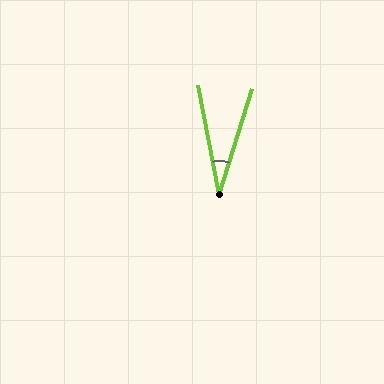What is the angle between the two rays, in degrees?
Approximately 28 degrees.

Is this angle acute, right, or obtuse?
It is acute.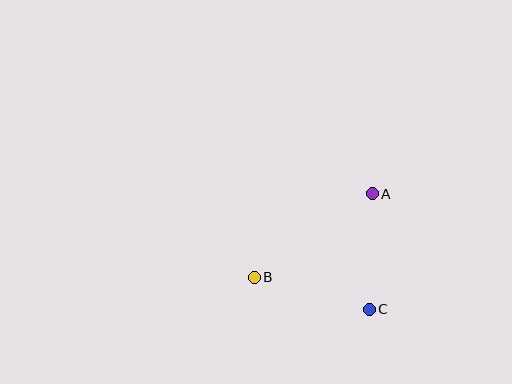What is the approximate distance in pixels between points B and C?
The distance between B and C is approximately 119 pixels.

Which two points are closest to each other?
Points A and C are closest to each other.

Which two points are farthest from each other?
Points A and B are farthest from each other.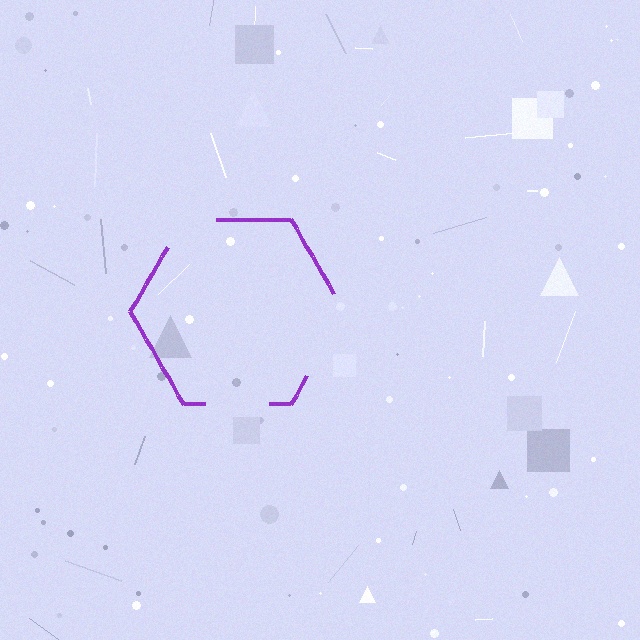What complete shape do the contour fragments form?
The contour fragments form a hexagon.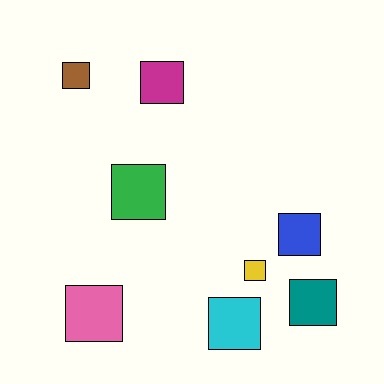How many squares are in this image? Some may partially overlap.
There are 8 squares.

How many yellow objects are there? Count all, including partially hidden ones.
There is 1 yellow object.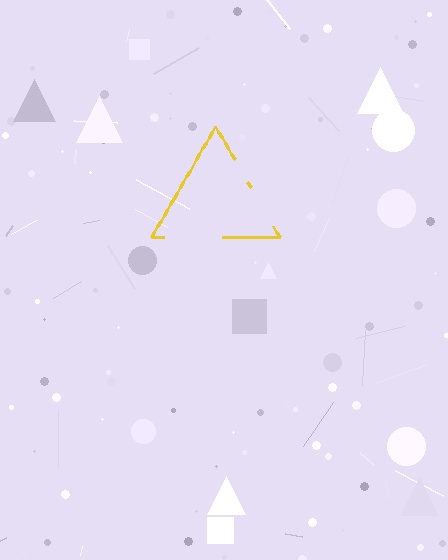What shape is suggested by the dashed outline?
The dashed outline suggests a triangle.